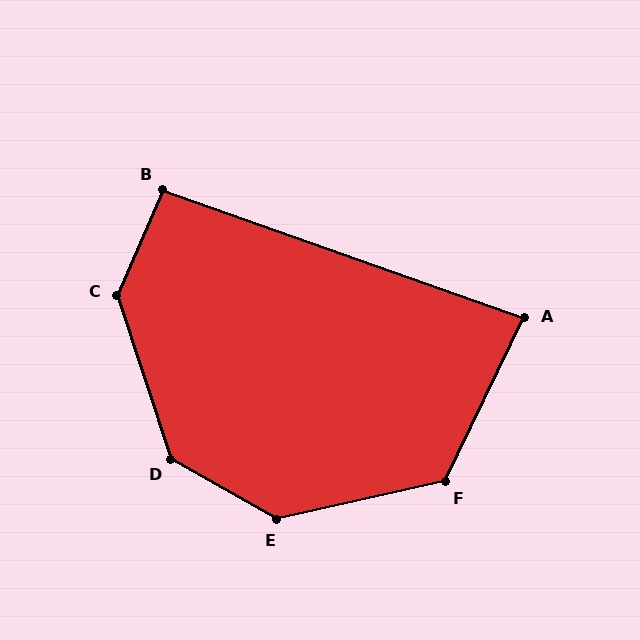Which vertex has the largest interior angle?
C, at approximately 139 degrees.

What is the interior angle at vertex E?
Approximately 138 degrees (obtuse).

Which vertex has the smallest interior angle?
A, at approximately 84 degrees.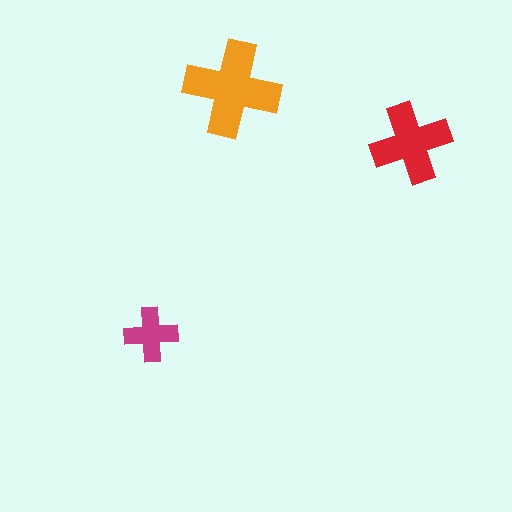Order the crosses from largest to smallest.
the orange one, the red one, the magenta one.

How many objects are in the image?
There are 3 objects in the image.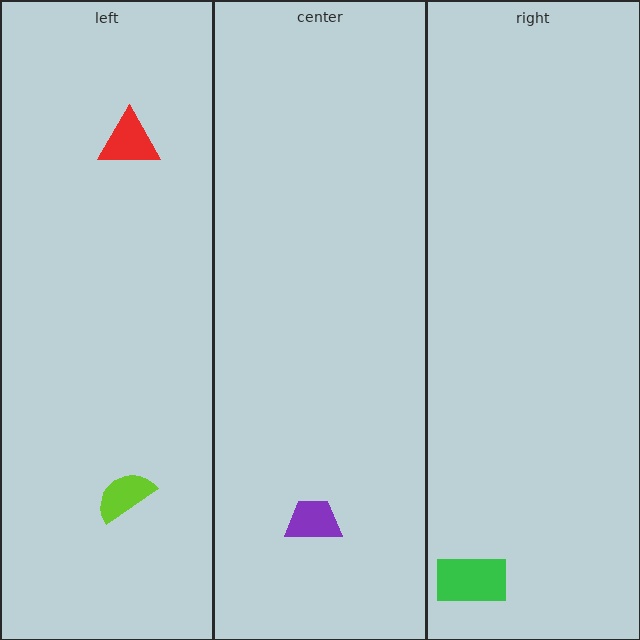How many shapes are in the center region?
1.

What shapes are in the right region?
The green rectangle.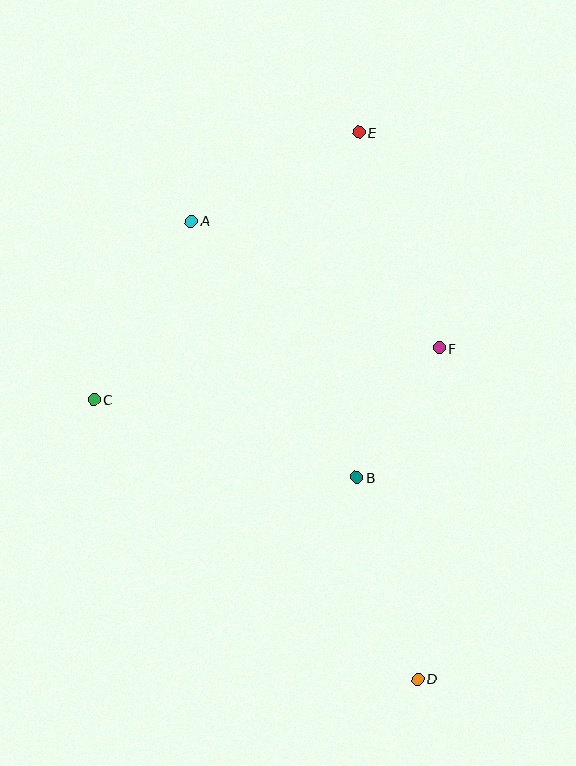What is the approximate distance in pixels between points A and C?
The distance between A and C is approximately 203 pixels.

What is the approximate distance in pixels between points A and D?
The distance between A and D is approximately 511 pixels.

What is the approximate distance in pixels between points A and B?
The distance between A and B is approximately 305 pixels.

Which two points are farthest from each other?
Points D and E are farthest from each other.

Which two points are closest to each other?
Points B and F are closest to each other.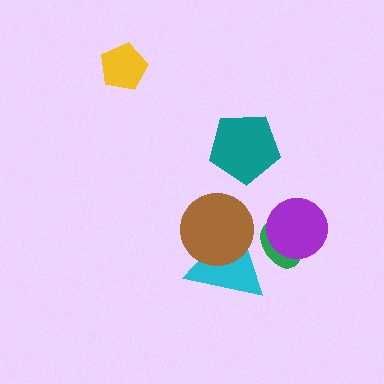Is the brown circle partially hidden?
No, no other shape covers it.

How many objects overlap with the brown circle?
1 object overlaps with the brown circle.